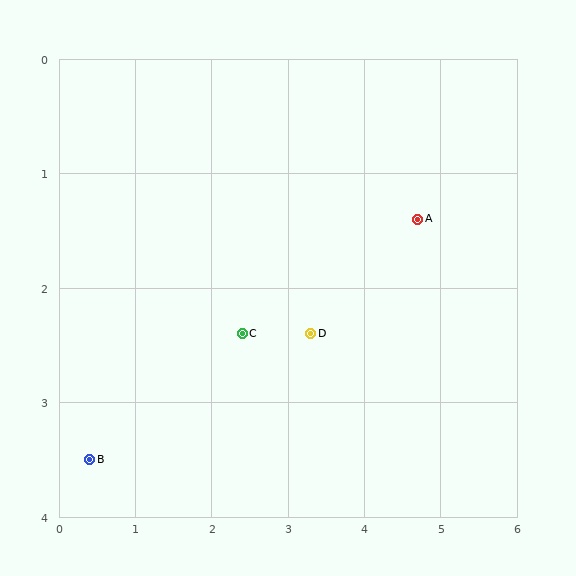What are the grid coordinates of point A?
Point A is at approximately (4.7, 1.4).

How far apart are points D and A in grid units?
Points D and A are about 1.7 grid units apart.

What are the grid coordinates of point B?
Point B is at approximately (0.4, 3.5).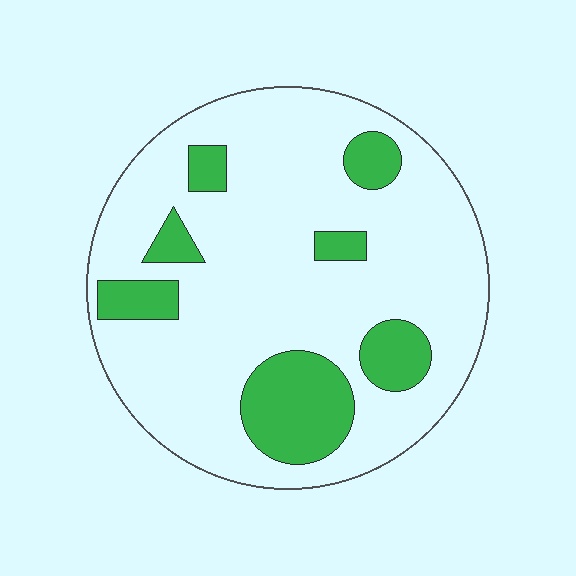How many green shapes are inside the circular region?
7.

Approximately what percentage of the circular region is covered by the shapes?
Approximately 20%.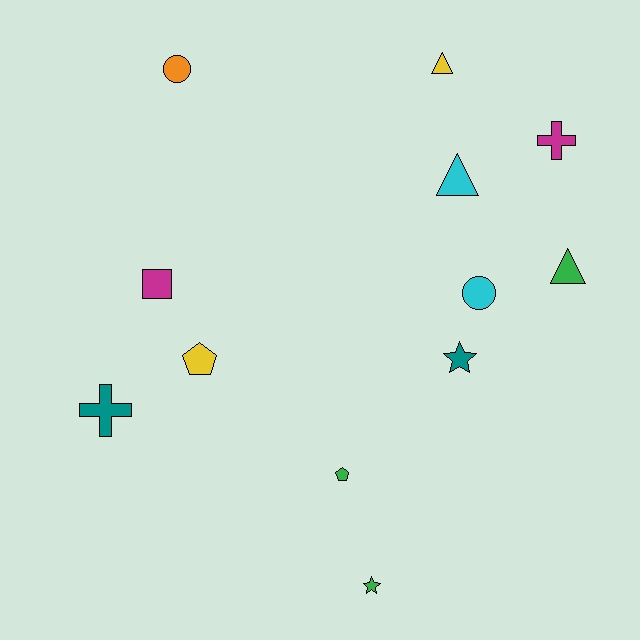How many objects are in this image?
There are 12 objects.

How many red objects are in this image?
There are no red objects.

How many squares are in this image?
There is 1 square.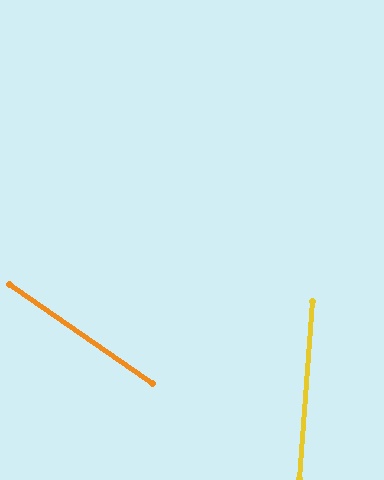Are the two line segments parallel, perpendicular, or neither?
Neither parallel nor perpendicular — they differ by about 59°.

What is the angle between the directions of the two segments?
Approximately 59 degrees.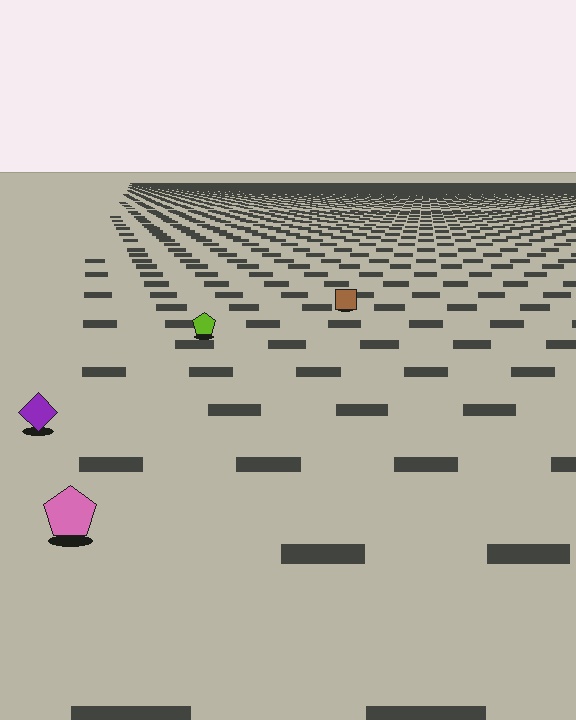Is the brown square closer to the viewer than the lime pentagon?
No. The lime pentagon is closer — you can tell from the texture gradient: the ground texture is coarser near it.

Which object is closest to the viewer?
The pink pentagon is closest. The texture marks near it are larger and more spread out.